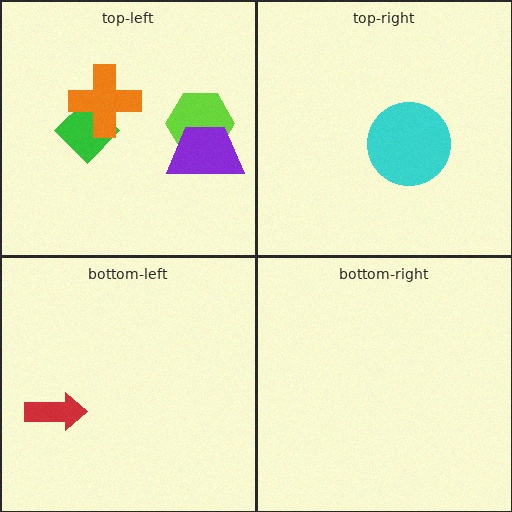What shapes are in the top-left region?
The green diamond, the lime hexagon, the purple trapezoid, the orange cross.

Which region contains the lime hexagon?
The top-left region.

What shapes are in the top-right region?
The cyan circle.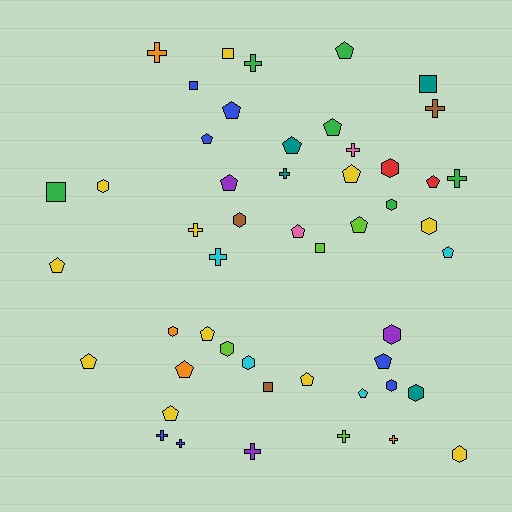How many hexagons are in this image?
There are 12 hexagons.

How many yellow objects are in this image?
There are 11 yellow objects.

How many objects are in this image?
There are 50 objects.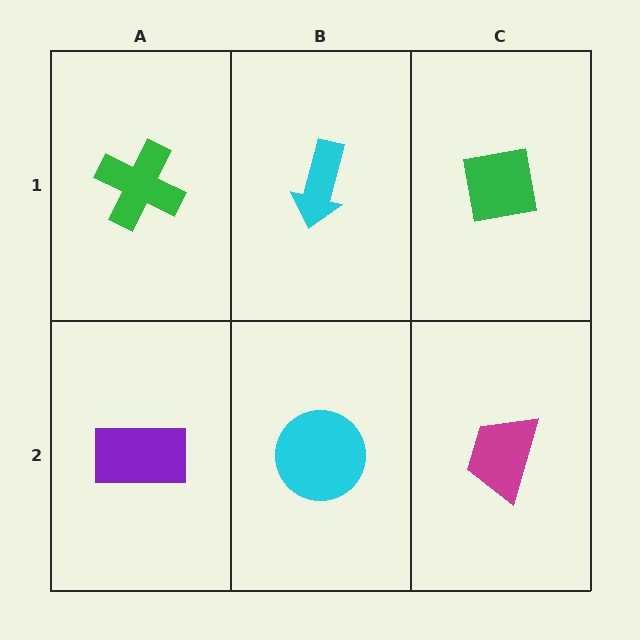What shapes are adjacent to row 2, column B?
A cyan arrow (row 1, column B), a purple rectangle (row 2, column A), a magenta trapezoid (row 2, column C).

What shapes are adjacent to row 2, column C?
A green square (row 1, column C), a cyan circle (row 2, column B).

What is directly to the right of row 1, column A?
A cyan arrow.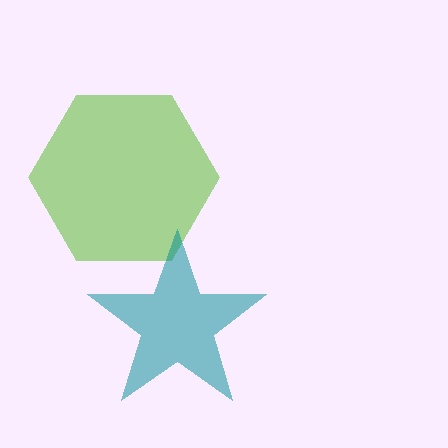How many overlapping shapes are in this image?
There are 2 overlapping shapes in the image.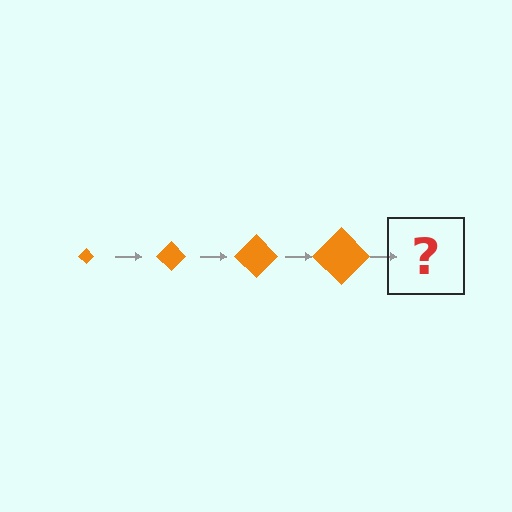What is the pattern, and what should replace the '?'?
The pattern is that the diamond gets progressively larger each step. The '?' should be an orange diamond, larger than the previous one.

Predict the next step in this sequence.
The next step is an orange diamond, larger than the previous one.